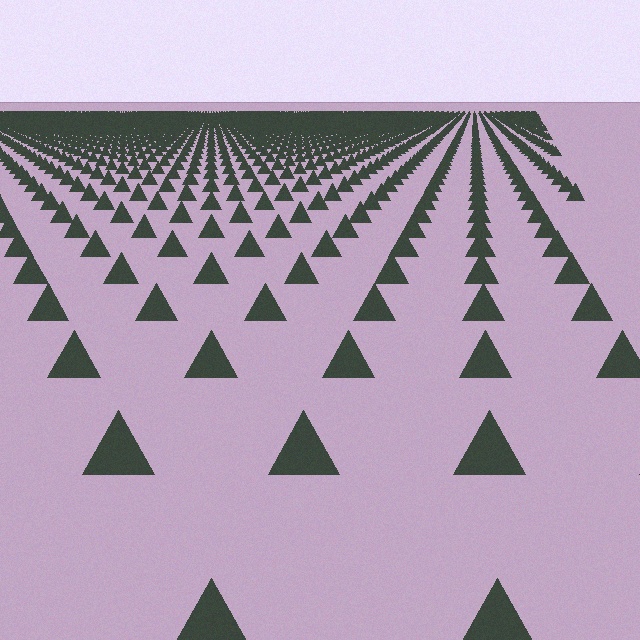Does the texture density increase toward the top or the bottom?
Density increases toward the top.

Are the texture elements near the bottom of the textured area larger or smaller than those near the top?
Larger. Near the bottom, elements are closer to the viewer and appear at a bigger on-screen size.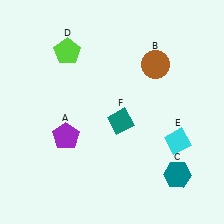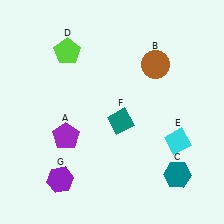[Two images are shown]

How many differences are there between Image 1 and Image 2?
There is 1 difference between the two images.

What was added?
A purple hexagon (G) was added in Image 2.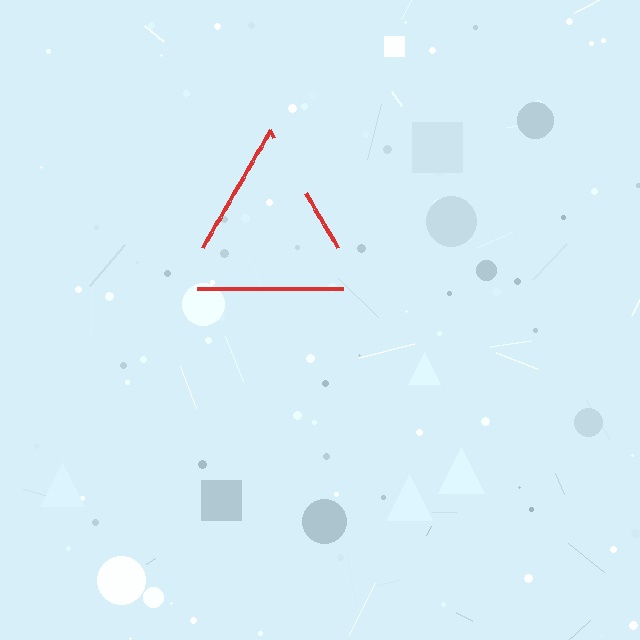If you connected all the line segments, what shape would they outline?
They would outline a triangle.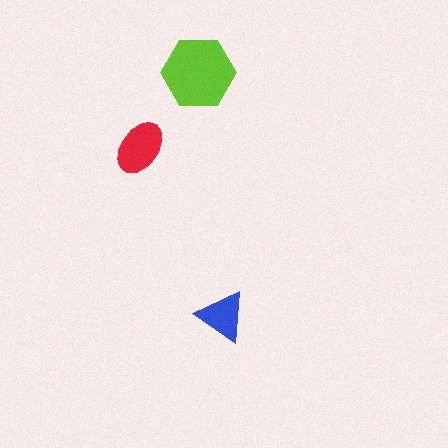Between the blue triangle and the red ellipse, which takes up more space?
The red ellipse.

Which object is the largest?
The lime hexagon.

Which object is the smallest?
The blue triangle.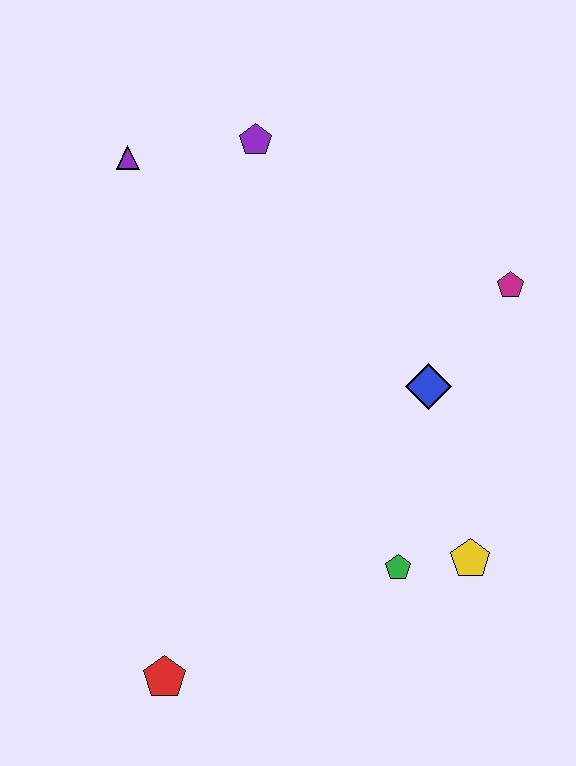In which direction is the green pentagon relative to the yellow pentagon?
The green pentagon is to the left of the yellow pentagon.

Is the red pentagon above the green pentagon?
No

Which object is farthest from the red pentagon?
The purple pentagon is farthest from the red pentagon.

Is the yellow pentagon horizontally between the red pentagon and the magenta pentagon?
Yes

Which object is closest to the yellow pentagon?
The green pentagon is closest to the yellow pentagon.